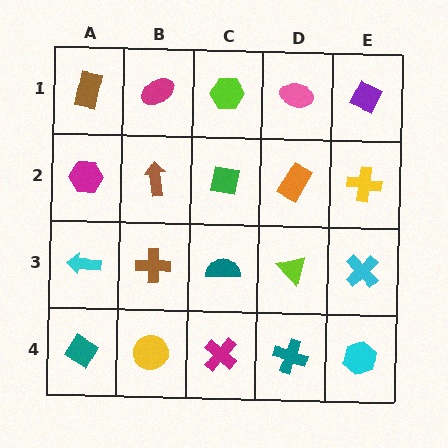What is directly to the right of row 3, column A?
A brown cross.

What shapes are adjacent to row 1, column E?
A yellow cross (row 2, column E), a pink ellipse (row 1, column D).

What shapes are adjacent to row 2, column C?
A lime hexagon (row 1, column C), a teal semicircle (row 3, column C), a brown arrow (row 2, column B), an orange rectangle (row 2, column D).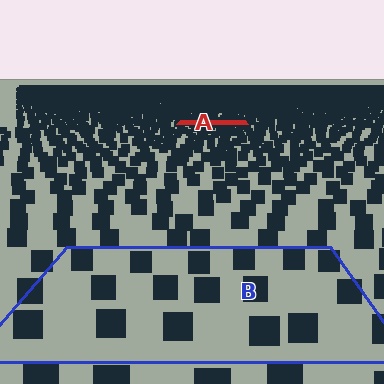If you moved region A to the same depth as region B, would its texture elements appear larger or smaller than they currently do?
They would appear larger. At a closer depth, the same texture elements are projected at a bigger on-screen size.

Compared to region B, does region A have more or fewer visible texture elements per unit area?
Region A has more texture elements per unit area — they are packed more densely because it is farther away.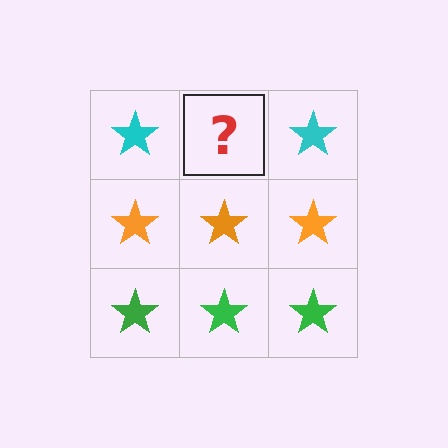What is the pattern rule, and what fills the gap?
The rule is that each row has a consistent color. The gap should be filled with a cyan star.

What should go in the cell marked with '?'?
The missing cell should contain a cyan star.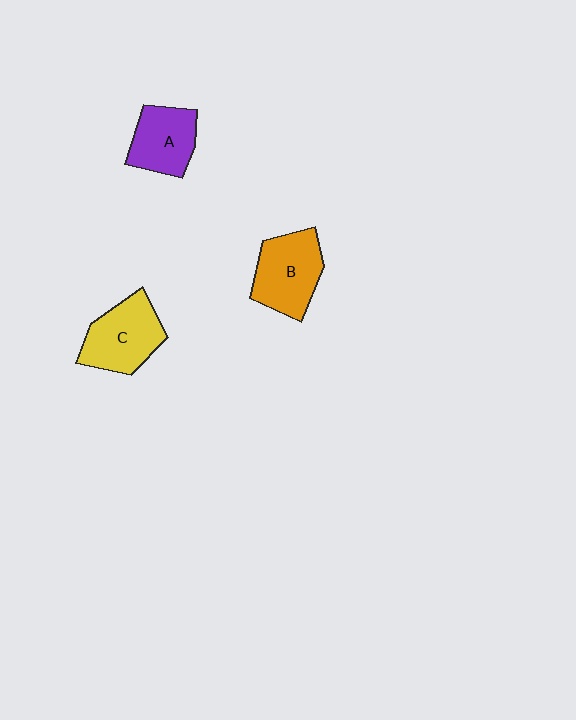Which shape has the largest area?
Shape B (orange).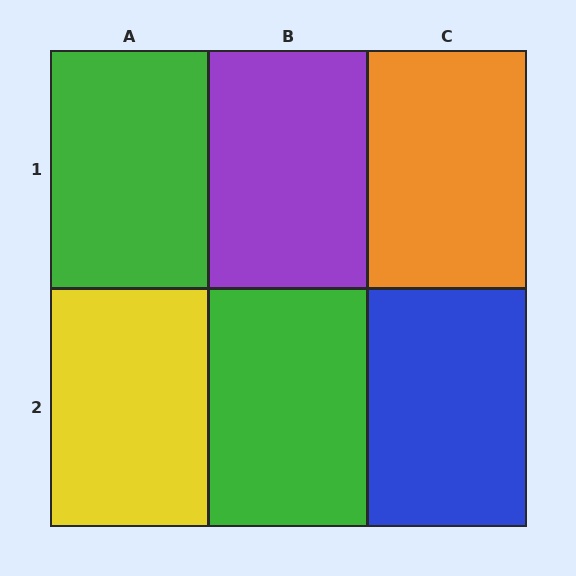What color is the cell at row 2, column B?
Green.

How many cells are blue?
1 cell is blue.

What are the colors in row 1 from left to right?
Green, purple, orange.